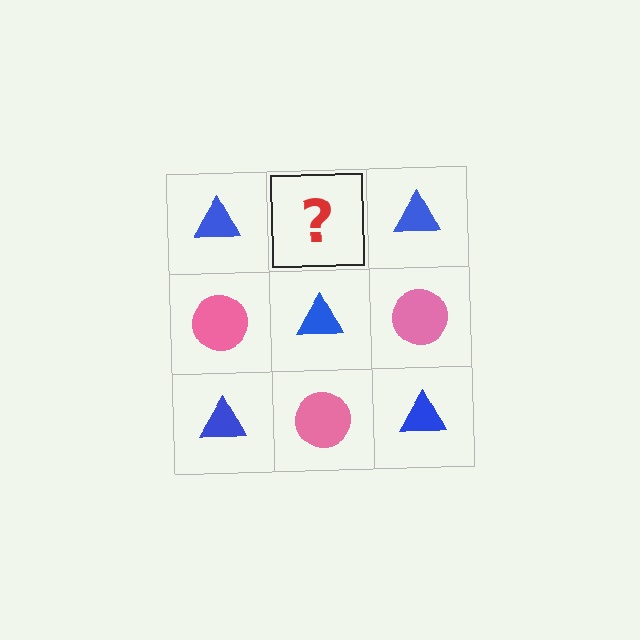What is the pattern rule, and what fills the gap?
The rule is that it alternates blue triangle and pink circle in a checkerboard pattern. The gap should be filled with a pink circle.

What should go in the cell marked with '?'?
The missing cell should contain a pink circle.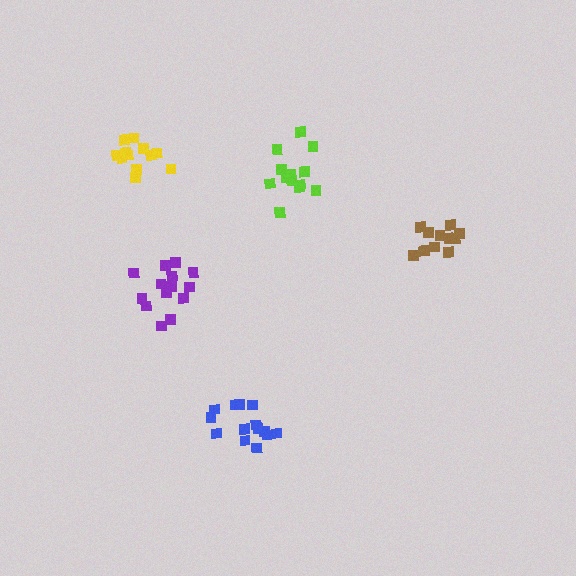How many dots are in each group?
Group 1: 14 dots, Group 2: 13 dots, Group 3: 12 dots, Group 4: 12 dots, Group 5: 14 dots (65 total).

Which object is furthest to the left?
The yellow cluster is leftmost.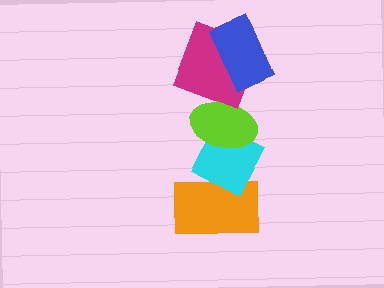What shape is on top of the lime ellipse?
The magenta square is on top of the lime ellipse.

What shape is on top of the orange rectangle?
The cyan diamond is on top of the orange rectangle.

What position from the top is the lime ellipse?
The lime ellipse is 3rd from the top.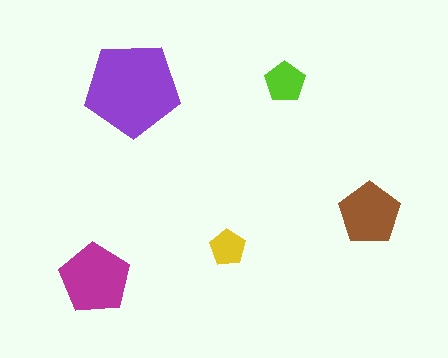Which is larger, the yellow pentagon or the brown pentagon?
The brown one.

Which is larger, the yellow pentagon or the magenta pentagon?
The magenta one.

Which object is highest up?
The lime pentagon is topmost.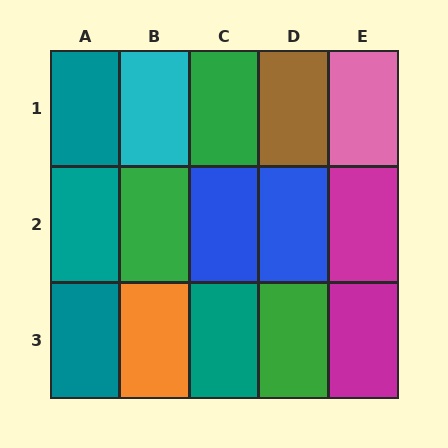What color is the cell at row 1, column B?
Cyan.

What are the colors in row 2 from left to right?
Teal, green, blue, blue, magenta.